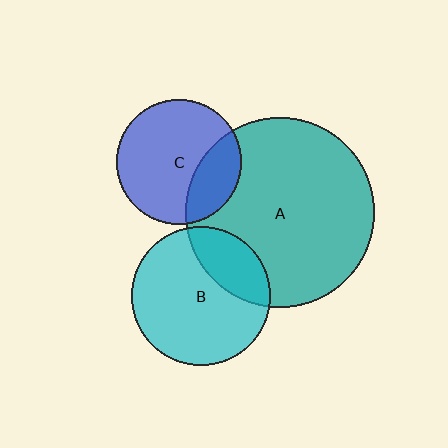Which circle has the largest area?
Circle A (teal).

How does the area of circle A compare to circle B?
Approximately 1.9 times.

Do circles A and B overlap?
Yes.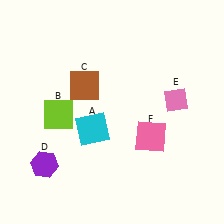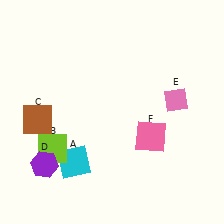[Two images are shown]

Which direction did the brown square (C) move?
The brown square (C) moved left.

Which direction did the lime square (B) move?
The lime square (B) moved down.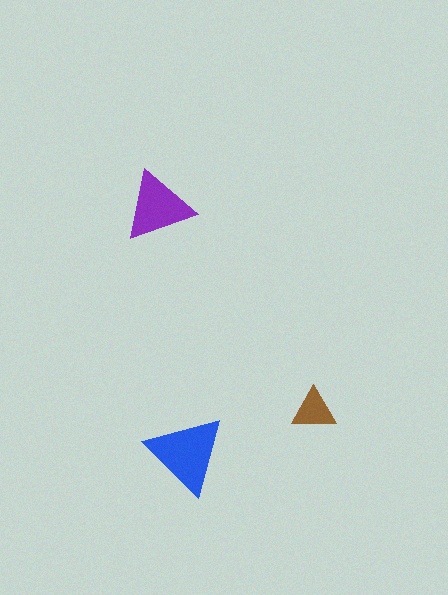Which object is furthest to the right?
The brown triangle is rightmost.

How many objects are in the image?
There are 3 objects in the image.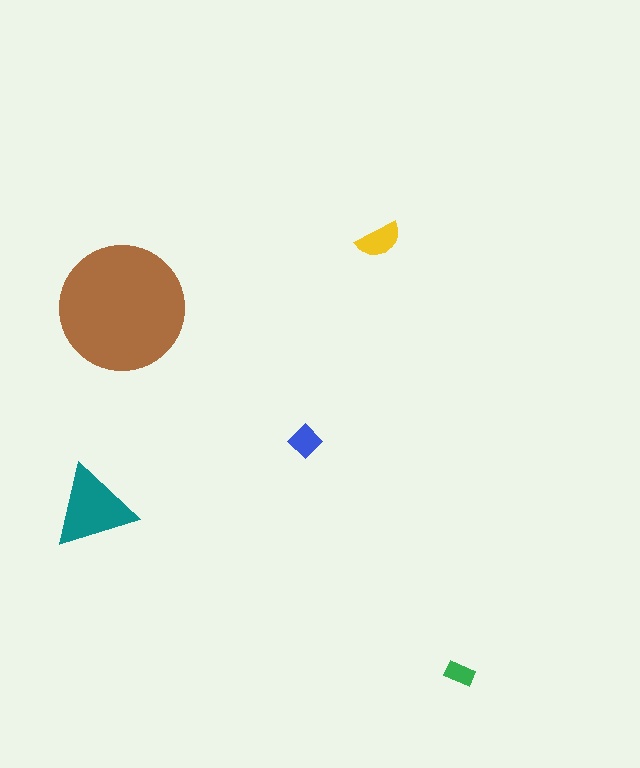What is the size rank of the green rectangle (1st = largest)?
5th.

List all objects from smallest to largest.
The green rectangle, the blue diamond, the yellow semicircle, the teal triangle, the brown circle.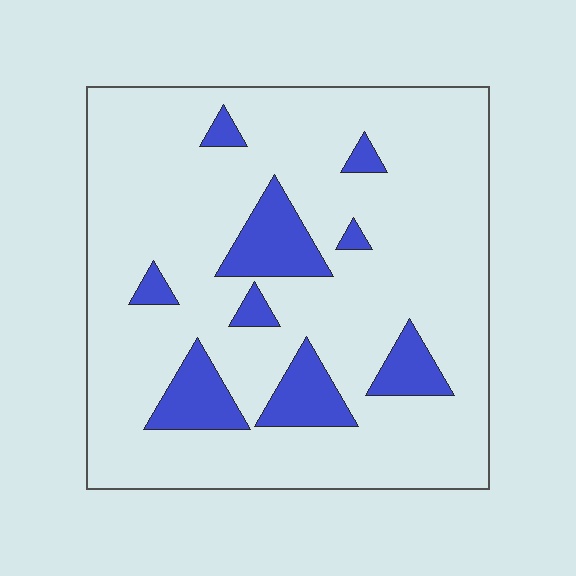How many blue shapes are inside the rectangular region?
9.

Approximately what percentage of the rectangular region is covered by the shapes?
Approximately 15%.